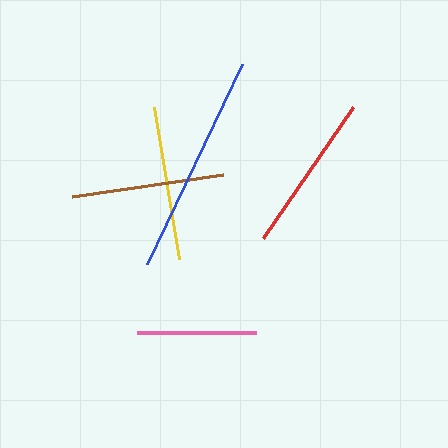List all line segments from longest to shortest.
From longest to shortest: blue, red, yellow, brown, pink.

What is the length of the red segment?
The red segment is approximately 159 pixels long.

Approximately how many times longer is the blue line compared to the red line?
The blue line is approximately 1.4 times the length of the red line.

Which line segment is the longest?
The blue line is the longest at approximately 222 pixels.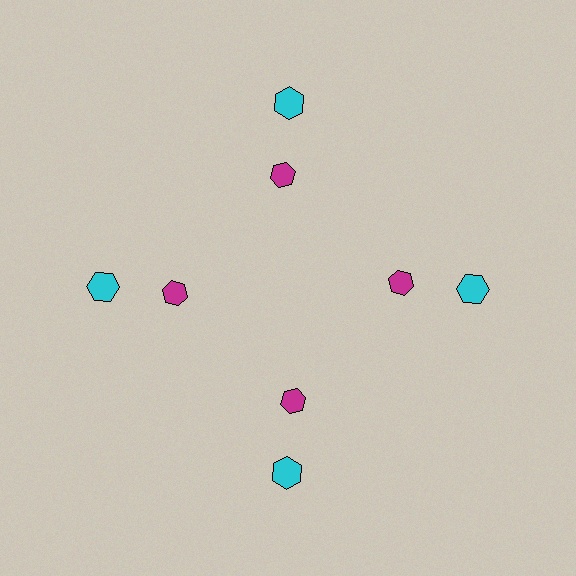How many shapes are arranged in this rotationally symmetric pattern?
There are 8 shapes, arranged in 4 groups of 2.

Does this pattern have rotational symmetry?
Yes, this pattern has 4-fold rotational symmetry. It looks the same after rotating 90 degrees around the center.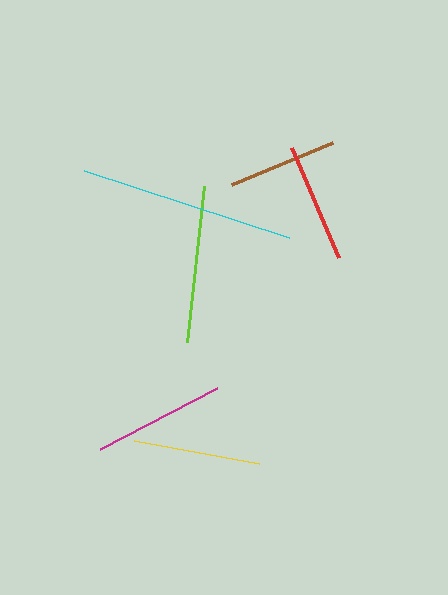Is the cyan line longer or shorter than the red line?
The cyan line is longer than the red line.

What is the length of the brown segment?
The brown segment is approximately 108 pixels long.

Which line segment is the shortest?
The brown line is the shortest at approximately 108 pixels.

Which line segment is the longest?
The cyan line is the longest at approximately 216 pixels.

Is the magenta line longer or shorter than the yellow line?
The magenta line is longer than the yellow line.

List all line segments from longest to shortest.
From longest to shortest: cyan, lime, magenta, yellow, red, brown.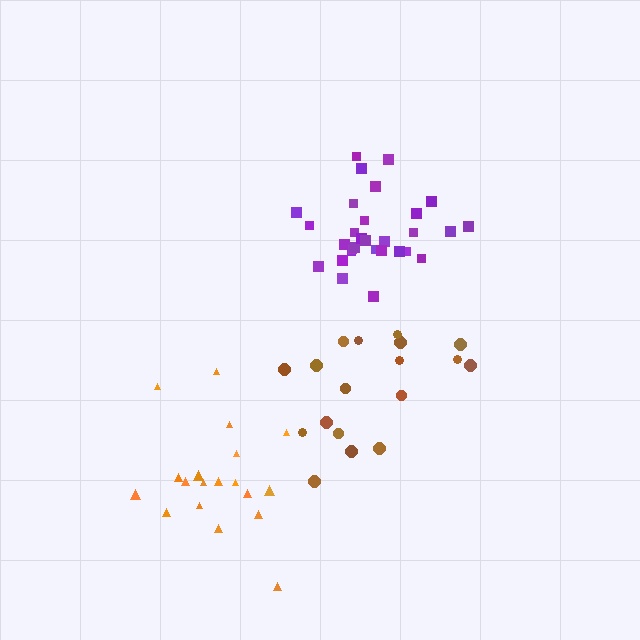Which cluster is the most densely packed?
Purple.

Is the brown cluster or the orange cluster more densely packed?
Brown.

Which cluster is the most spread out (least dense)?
Orange.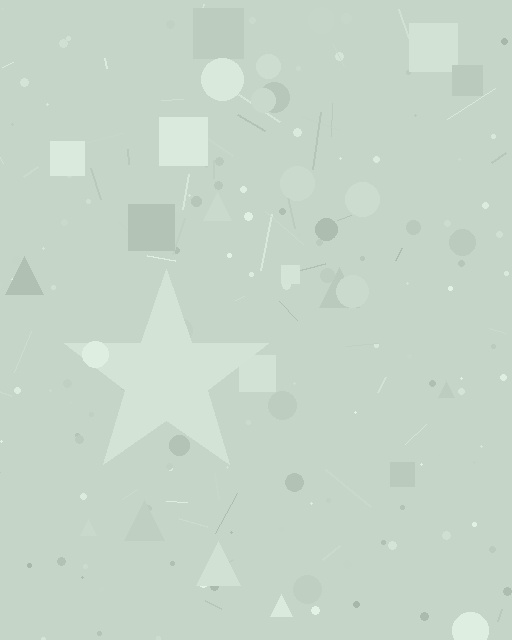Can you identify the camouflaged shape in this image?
The camouflaged shape is a star.